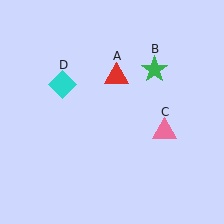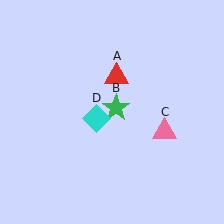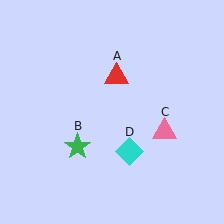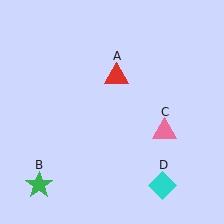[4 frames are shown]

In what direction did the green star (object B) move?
The green star (object B) moved down and to the left.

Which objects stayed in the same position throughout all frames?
Red triangle (object A) and pink triangle (object C) remained stationary.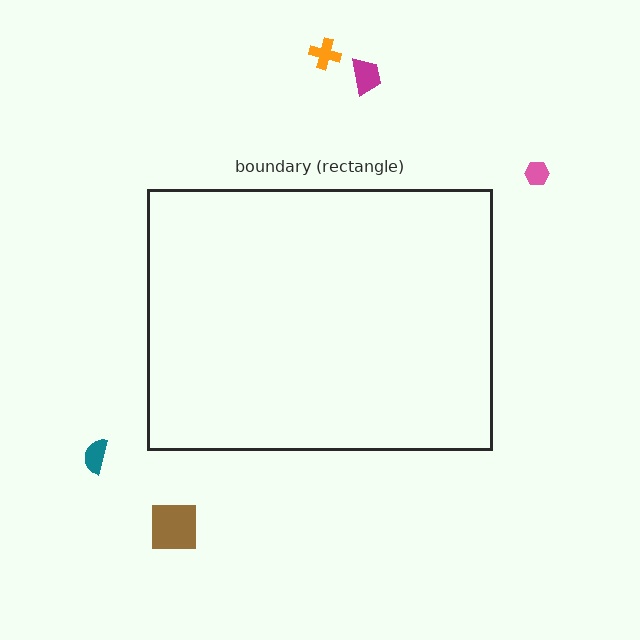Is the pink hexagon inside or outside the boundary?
Outside.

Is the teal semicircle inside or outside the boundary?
Outside.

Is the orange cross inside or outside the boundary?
Outside.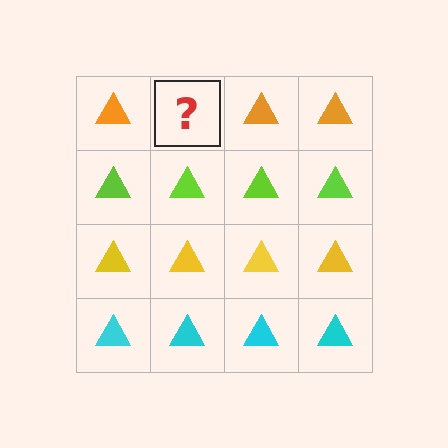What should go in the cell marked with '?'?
The missing cell should contain an orange triangle.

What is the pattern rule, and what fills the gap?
The rule is that each row has a consistent color. The gap should be filled with an orange triangle.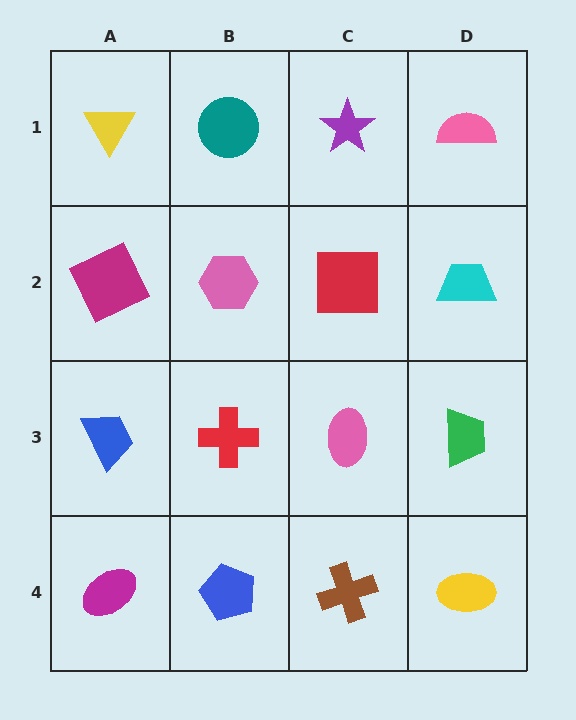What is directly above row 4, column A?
A blue trapezoid.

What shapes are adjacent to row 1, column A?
A magenta square (row 2, column A), a teal circle (row 1, column B).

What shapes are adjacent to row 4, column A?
A blue trapezoid (row 3, column A), a blue pentagon (row 4, column B).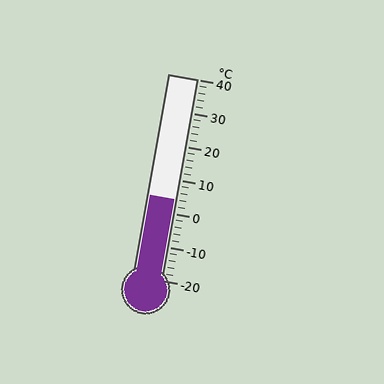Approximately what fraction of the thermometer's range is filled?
The thermometer is filled to approximately 40% of its range.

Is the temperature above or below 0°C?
The temperature is above 0°C.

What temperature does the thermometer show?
The thermometer shows approximately 4°C.